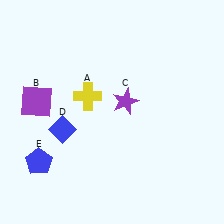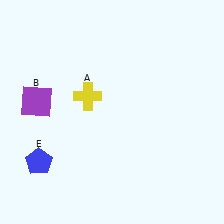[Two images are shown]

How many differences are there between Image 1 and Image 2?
There are 2 differences between the two images.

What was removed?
The blue diamond (D), the purple star (C) were removed in Image 2.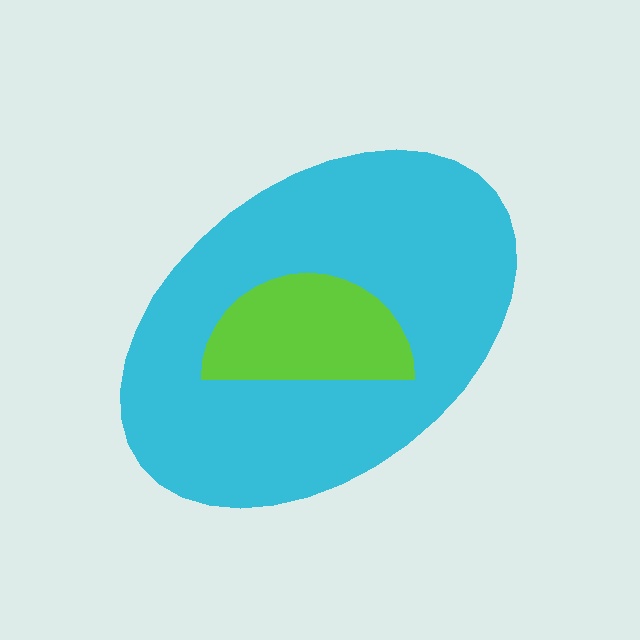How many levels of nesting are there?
2.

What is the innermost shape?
The lime semicircle.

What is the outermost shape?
The cyan ellipse.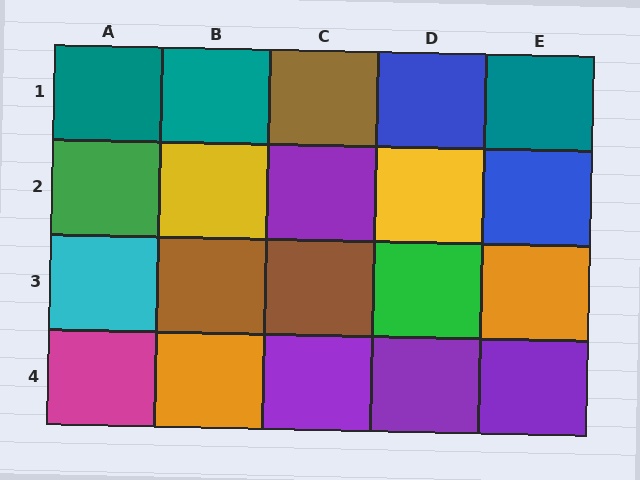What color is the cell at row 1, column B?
Teal.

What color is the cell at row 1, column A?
Teal.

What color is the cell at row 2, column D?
Yellow.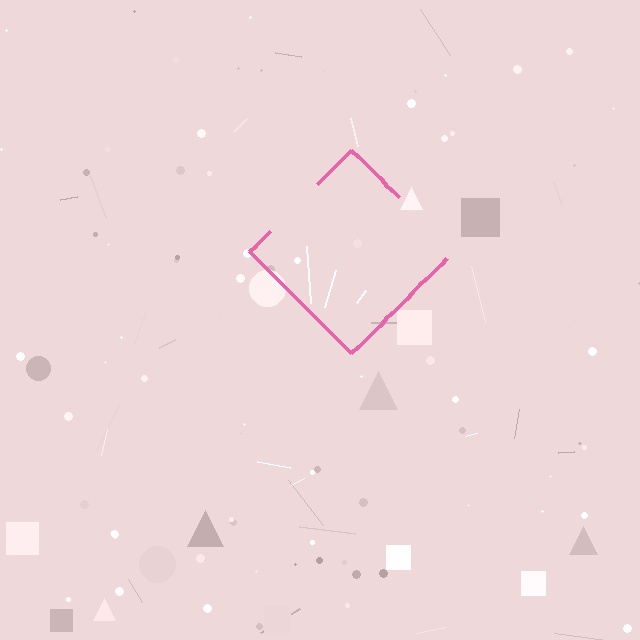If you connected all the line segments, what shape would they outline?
They would outline a diamond.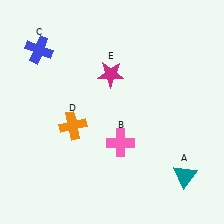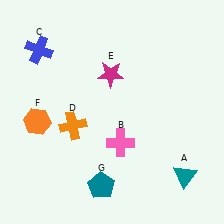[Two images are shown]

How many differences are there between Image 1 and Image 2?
There are 2 differences between the two images.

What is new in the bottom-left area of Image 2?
An orange hexagon (F) was added in the bottom-left area of Image 2.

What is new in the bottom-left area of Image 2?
A teal pentagon (G) was added in the bottom-left area of Image 2.